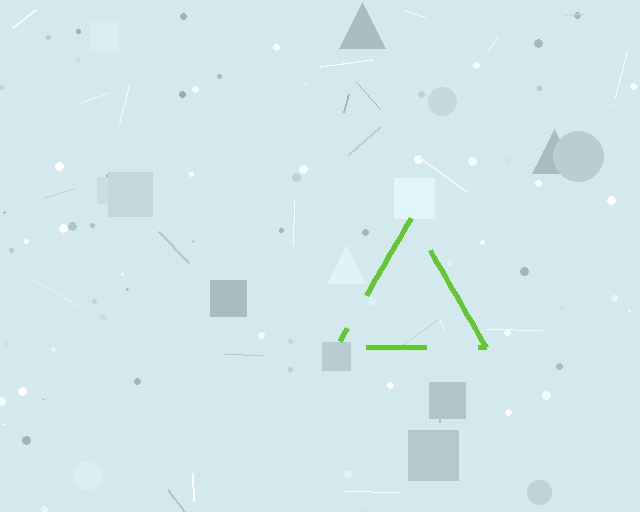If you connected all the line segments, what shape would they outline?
They would outline a triangle.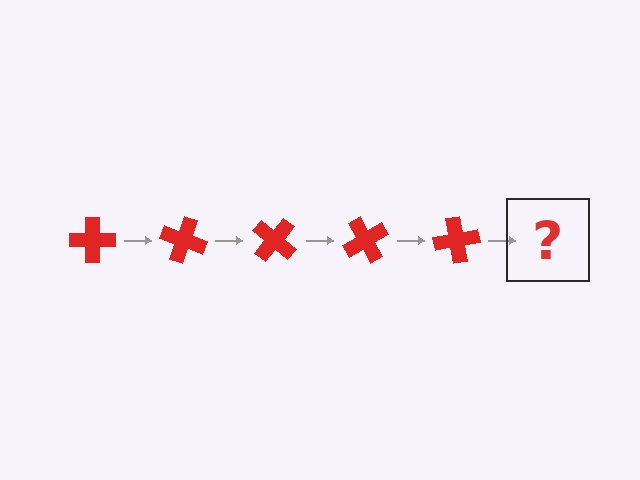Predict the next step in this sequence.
The next step is a red cross rotated 100 degrees.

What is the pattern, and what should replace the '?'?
The pattern is that the cross rotates 20 degrees each step. The '?' should be a red cross rotated 100 degrees.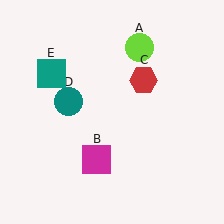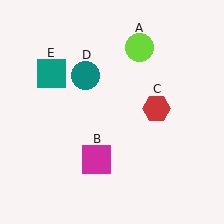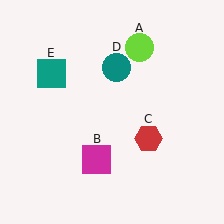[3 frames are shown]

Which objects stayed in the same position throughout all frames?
Lime circle (object A) and magenta square (object B) and teal square (object E) remained stationary.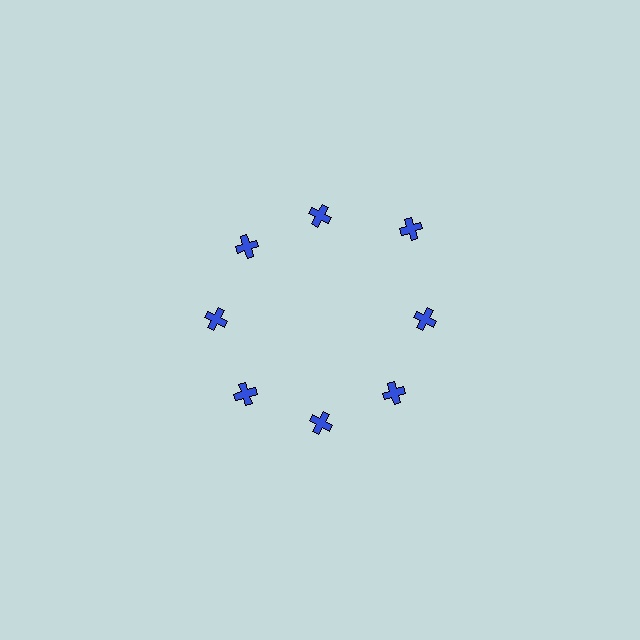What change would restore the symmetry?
The symmetry would be restored by moving it inward, back onto the ring so that all 8 crosses sit at equal angles and equal distance from the center.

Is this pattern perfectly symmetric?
No. The 8 blue crosses are arranged in a ring, but one element near the 2 o'clock position is pushed outward from the center, breaking the 8-fold rotational symmetry.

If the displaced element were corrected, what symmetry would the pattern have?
It would have 8-fold rotational symmetry — the pattern would map onto itself every 45 degrees.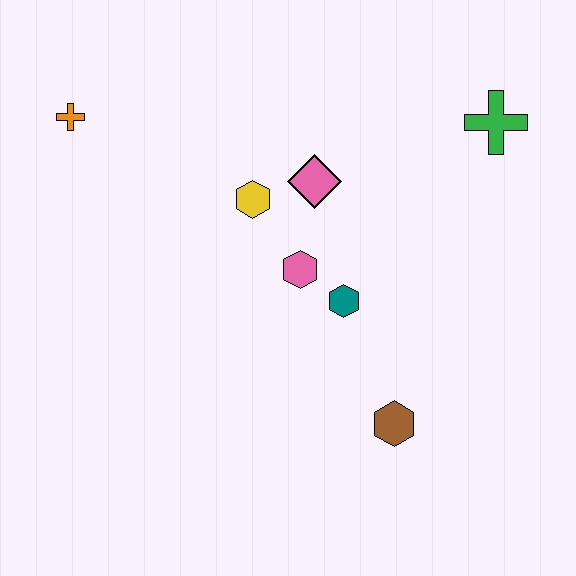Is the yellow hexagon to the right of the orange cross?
Yes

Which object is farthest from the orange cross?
The brown hexagon is farthest from the orange cross.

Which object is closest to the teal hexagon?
The pink hexagon is closest to the teal hexagon.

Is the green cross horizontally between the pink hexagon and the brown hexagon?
No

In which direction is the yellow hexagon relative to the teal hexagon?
The yellow hexagon is above the teal hexagon.